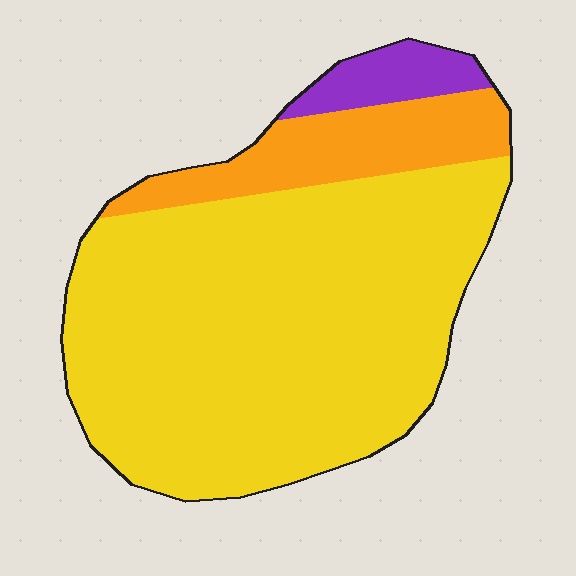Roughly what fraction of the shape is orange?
Orange takes up less than a quarter of the shape.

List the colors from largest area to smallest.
From largest to smallest: yellow, orange, purple.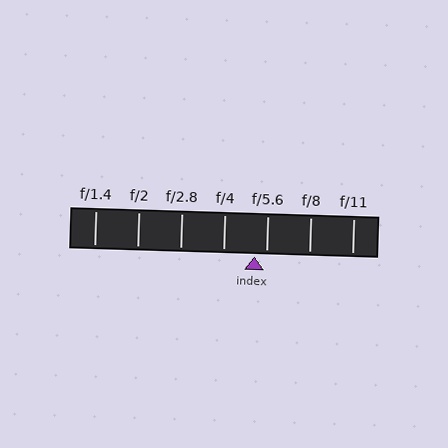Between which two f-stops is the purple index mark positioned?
The index mark is between f/4 and f/5.6.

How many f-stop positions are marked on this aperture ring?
There are 7 f-stop positions marked.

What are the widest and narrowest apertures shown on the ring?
The widest aperture shown is f/1.4 and the narrowest is f/11.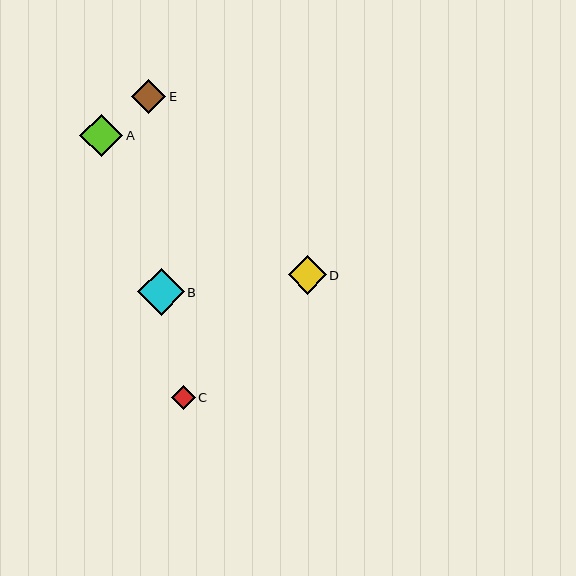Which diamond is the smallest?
Diamond C is the smallest with a size of approximately 24 pixels.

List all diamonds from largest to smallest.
From largest to smallest: B, A, D, E, C.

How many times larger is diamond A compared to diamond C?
Diamond A is approximately 1.8 times the size of diamond C.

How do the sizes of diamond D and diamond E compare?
Diamond D and diamond E are approximately the same size.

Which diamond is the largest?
Diamond B is the largest with a size of approximately 47 pixels.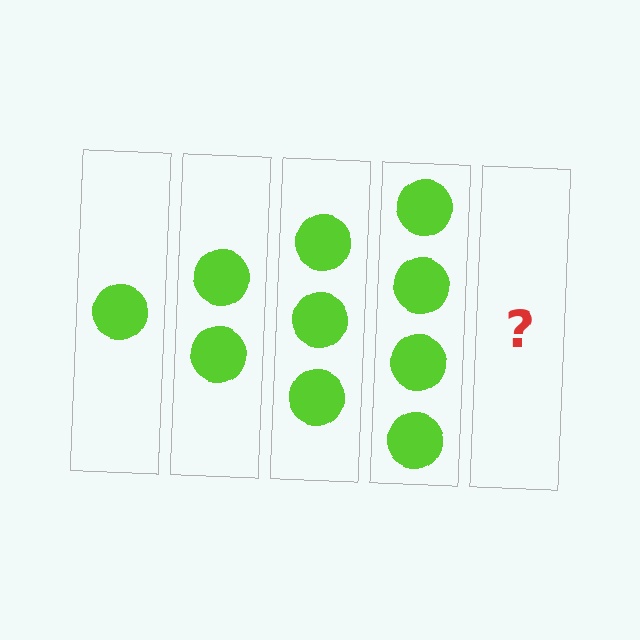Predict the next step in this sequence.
The next step is 5 circles.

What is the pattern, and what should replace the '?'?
The pattern is that each step adds one more circle. The '?' should be 5 circles.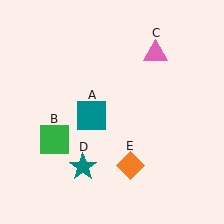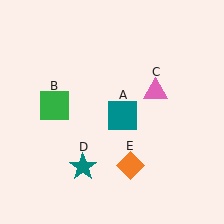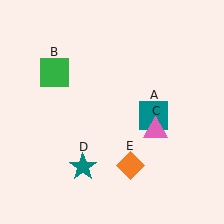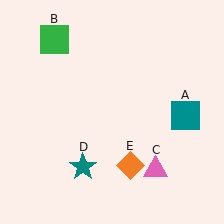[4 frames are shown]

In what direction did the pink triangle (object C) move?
The pink triangle (object C) moved down.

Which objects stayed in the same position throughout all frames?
Teal star (object D) and orange diamond (object E) remained stationary.